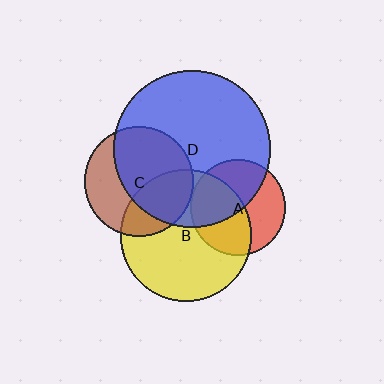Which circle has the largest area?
Circle D (blue).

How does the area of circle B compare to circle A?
Approximately 1.9 times.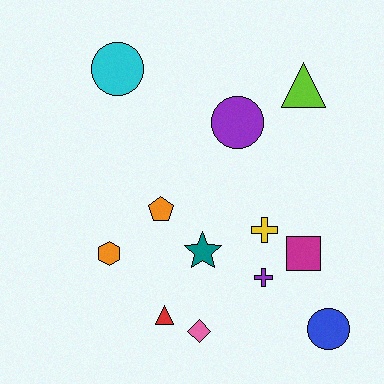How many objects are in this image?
There are 12 objects.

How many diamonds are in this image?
There is 1 diamond.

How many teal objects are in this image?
There is 1 teal object.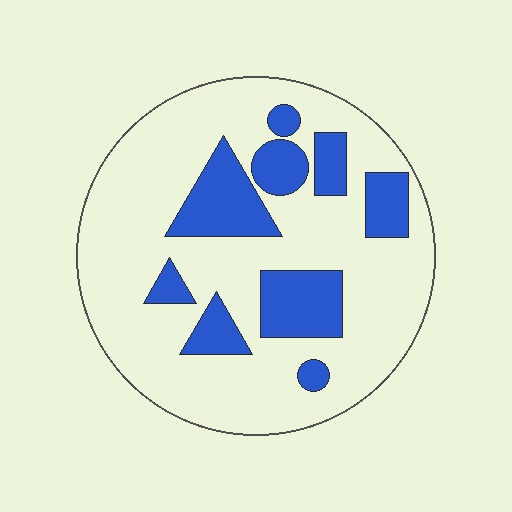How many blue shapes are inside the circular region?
9.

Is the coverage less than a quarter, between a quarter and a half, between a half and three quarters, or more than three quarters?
Less than a quarter.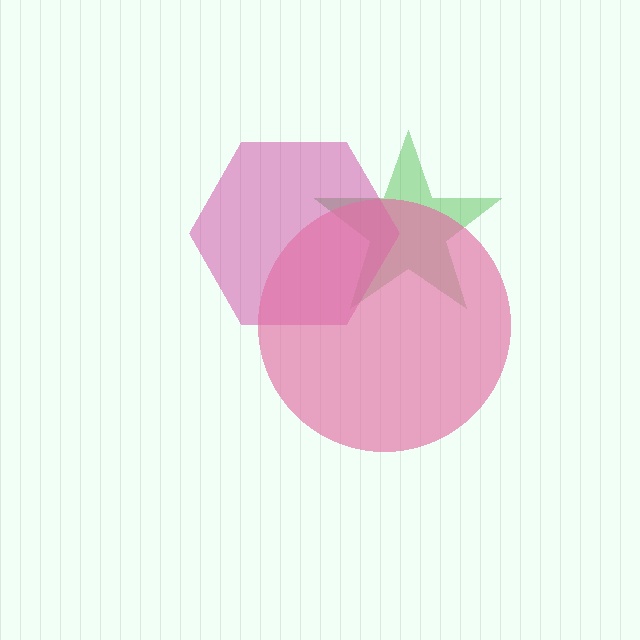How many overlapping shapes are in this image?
There are 3 overlapping shapes in the image.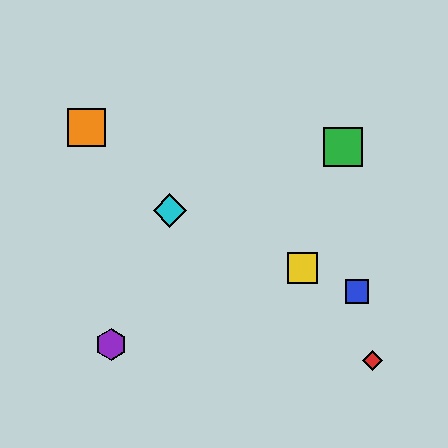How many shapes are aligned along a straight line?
3 shapes (the blue square, the yellow square, the cyan diamond) are aligned along a straight line.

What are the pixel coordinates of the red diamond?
The red diamond is at (372, 360).